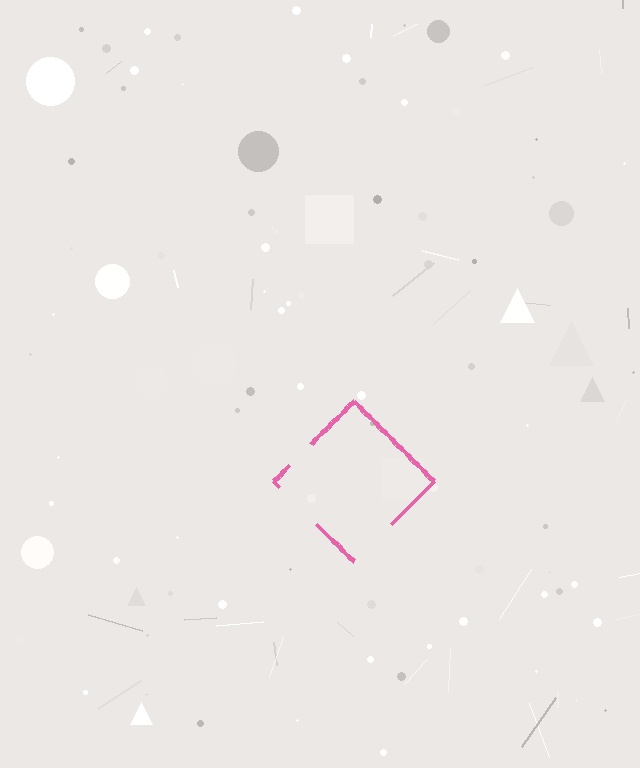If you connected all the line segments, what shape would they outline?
They would outline a diamond.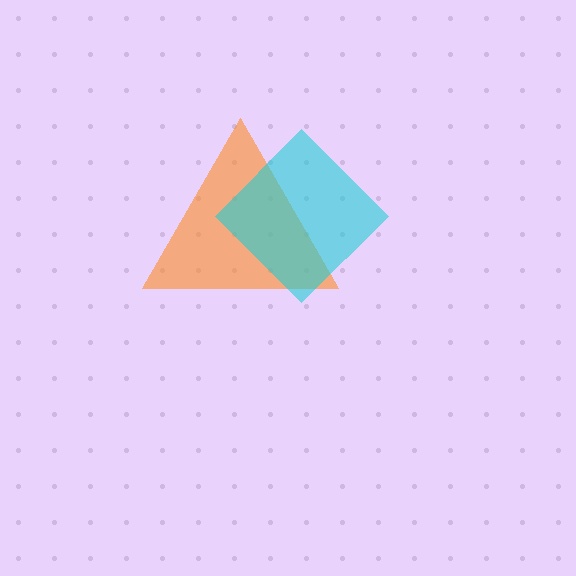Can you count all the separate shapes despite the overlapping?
Yes, there are 2 separate shapes.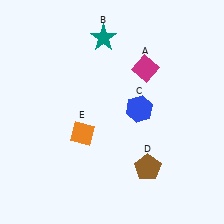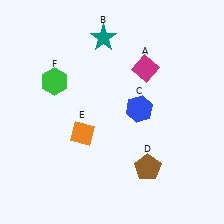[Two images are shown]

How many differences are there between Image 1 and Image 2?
There is 1 difference between the two images.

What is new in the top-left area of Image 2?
A green hexagon (F) was added in the top-left area of Image 2.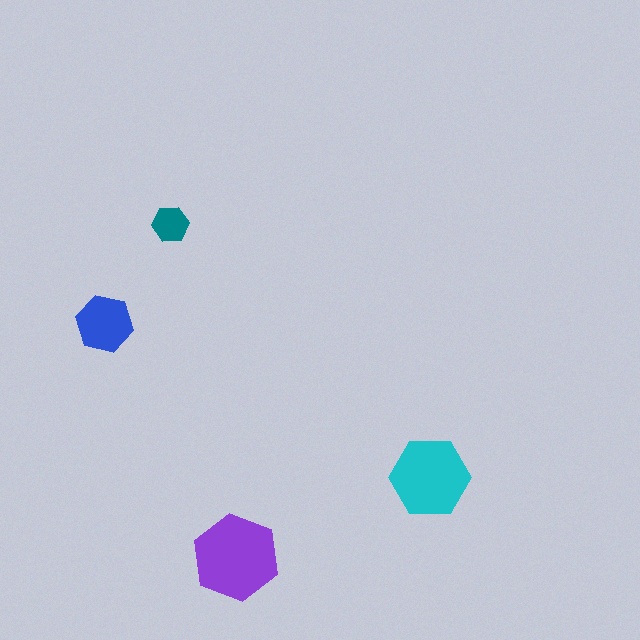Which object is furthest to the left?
The blue hexagon is leftmost.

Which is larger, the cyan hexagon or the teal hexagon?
The cyan one.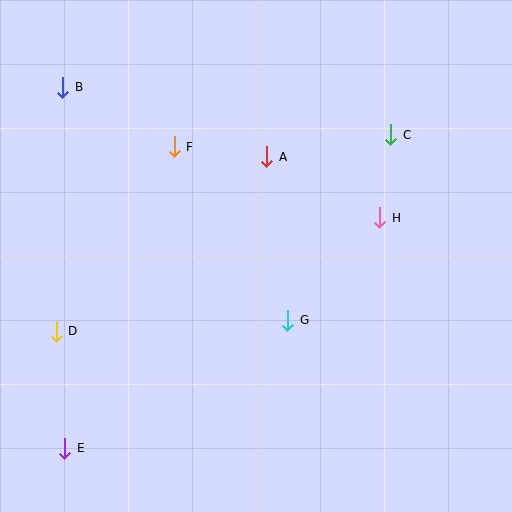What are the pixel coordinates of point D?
Point D is at (56, 331).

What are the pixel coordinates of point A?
Point A is at (267, 157).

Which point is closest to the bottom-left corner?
Point E is closest to the bottom-left corner.